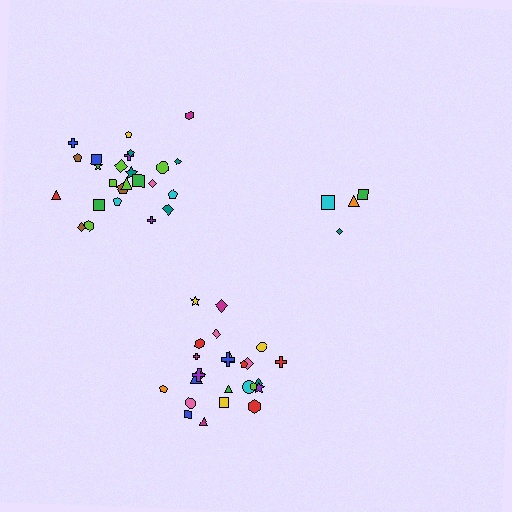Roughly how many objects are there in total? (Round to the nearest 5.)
Roughly 55 objects in total.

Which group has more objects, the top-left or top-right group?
The top-left group.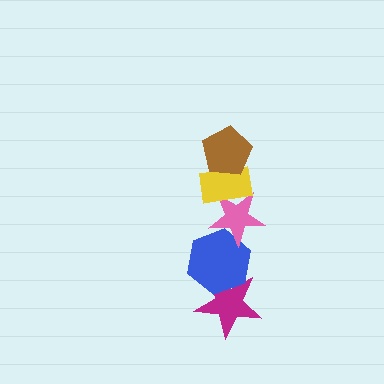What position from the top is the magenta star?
The magenta star is 5th from the top.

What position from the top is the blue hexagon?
The blue hexagon is 4th from the top.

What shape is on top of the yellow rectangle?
The brown pentagon is on top of the yellow rectangle.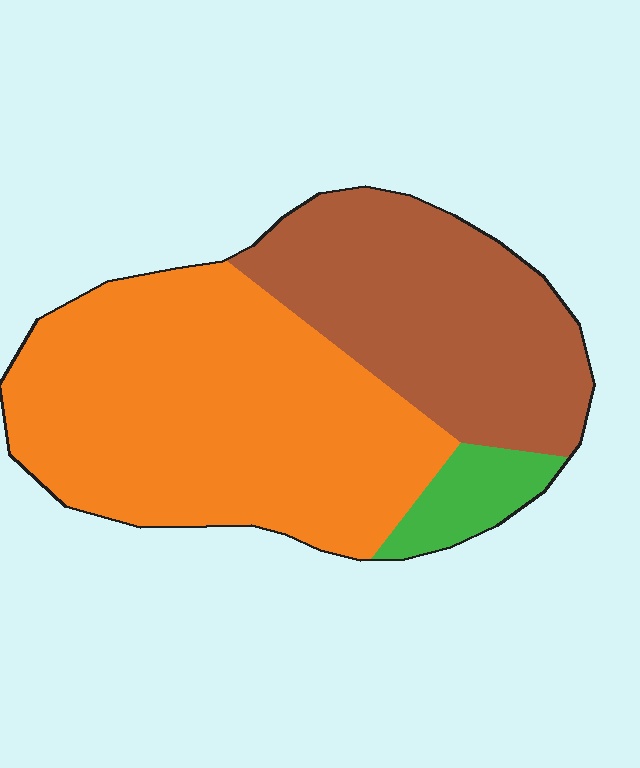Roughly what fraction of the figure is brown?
Brown covers around 35% of the figure.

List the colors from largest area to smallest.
From largest to smallest: orange, brown, green.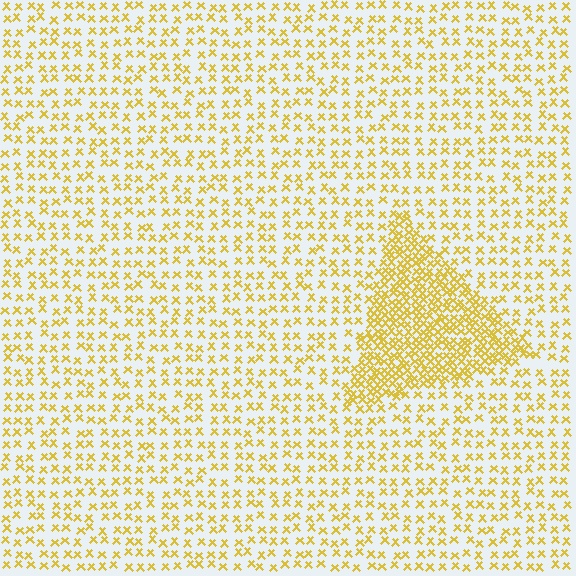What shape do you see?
I see a triangle.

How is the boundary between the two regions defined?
The boundary is defined by a change in element density (approximately 2.5x ratio). All elements are the same color, size, and shape.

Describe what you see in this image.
The image contains small yellow elements arranged at two different densities. A triangle-shaped region is visible where the elements are more densely packed than the surrounding area.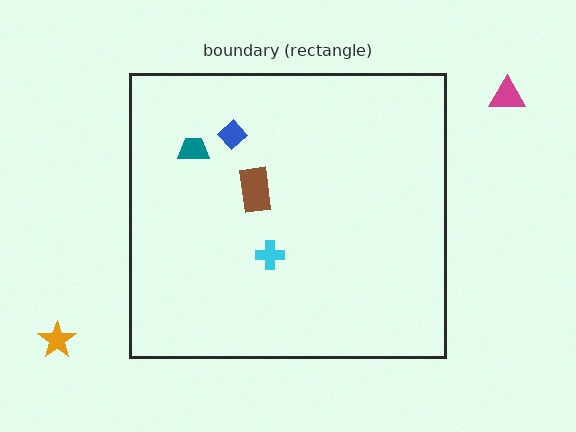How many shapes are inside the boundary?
4 inside, 2 outside.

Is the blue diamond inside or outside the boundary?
Inside.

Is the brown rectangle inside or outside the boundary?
Inside.